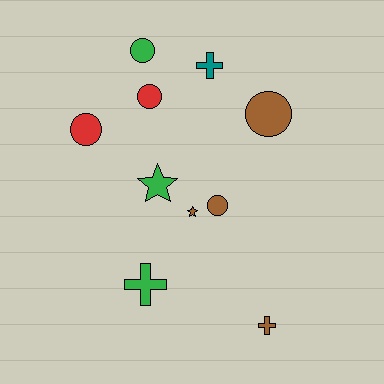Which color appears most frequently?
Brown, with 4 objects.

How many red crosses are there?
There are no red crosses.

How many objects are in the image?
There are 10 objects.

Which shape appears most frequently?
Circle, with 5 objects.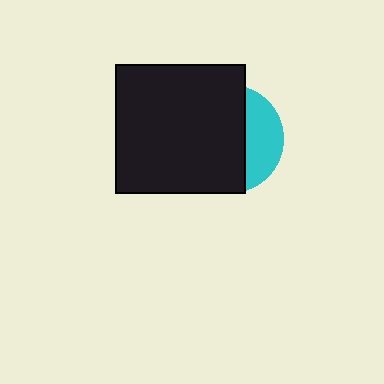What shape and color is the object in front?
The object in front is a black rectangle.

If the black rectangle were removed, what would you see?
You would see the complete cyan circle.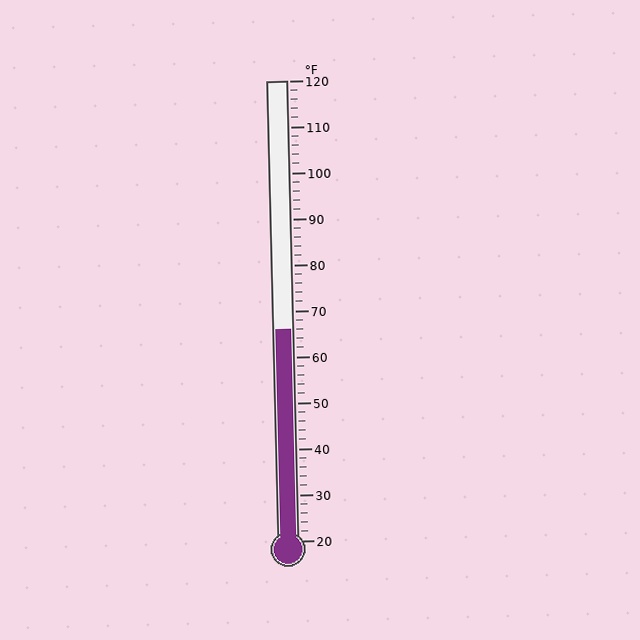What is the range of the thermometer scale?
The thermometer scale ranges from 20°F to 120°F.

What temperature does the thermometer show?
The thermometer shows approximately 66°F.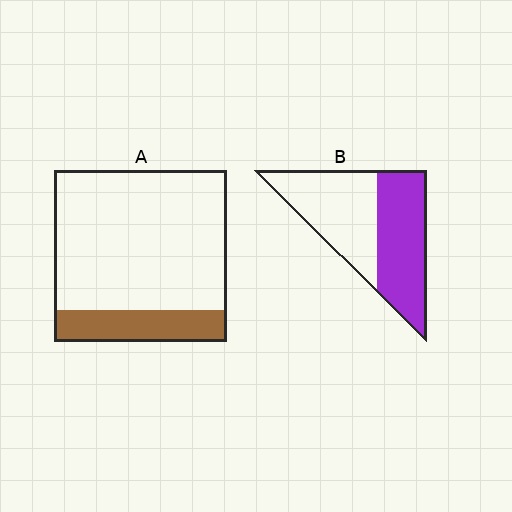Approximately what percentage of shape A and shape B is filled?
A is approximately 20% and B is approximately 50%.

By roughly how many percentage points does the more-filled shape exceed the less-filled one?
By roughly 30 percentage points (B over A).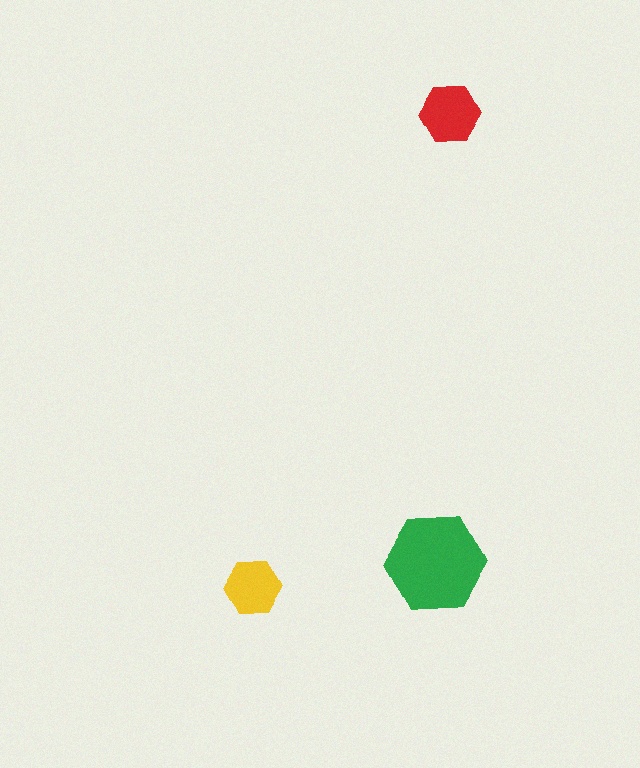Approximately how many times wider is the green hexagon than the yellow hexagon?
About 2 times wider.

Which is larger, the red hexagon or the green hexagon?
The green one.